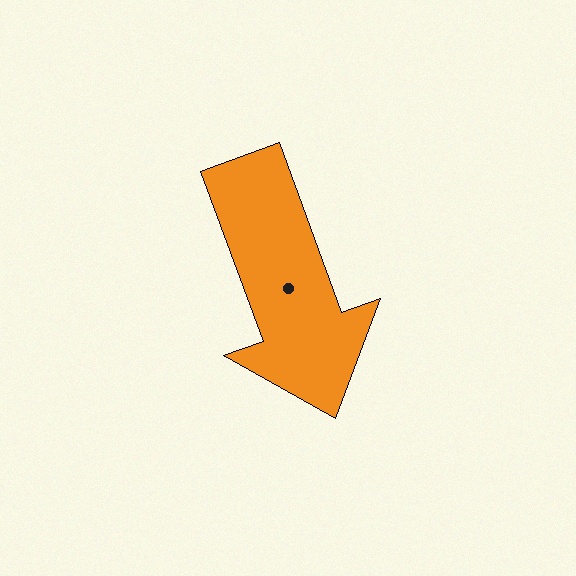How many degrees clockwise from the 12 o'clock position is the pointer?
Approximately 160 degrees.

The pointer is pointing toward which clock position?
Roughly 5 o'clock.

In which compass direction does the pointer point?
South.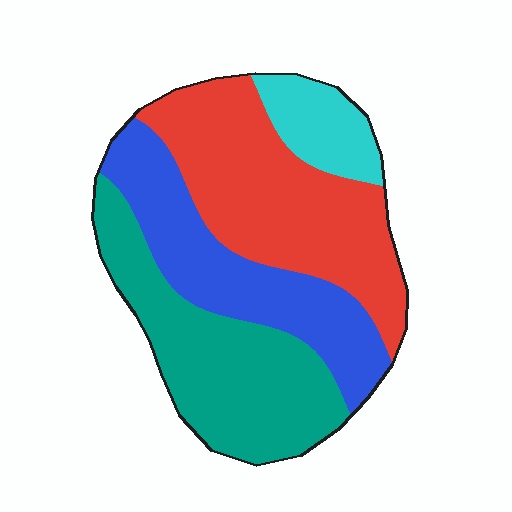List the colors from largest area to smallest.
From largest to smallest: red, teal, blue, cyan.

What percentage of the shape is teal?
Teal covers 30% of the shape.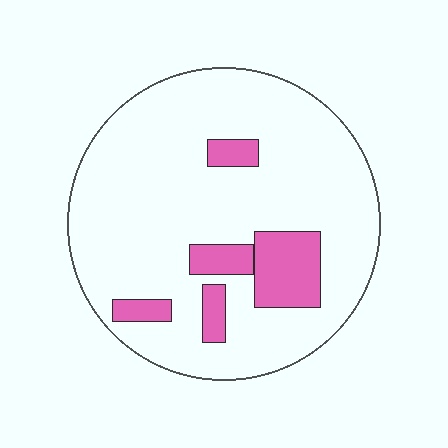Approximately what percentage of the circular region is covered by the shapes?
Approximately 15%.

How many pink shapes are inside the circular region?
5.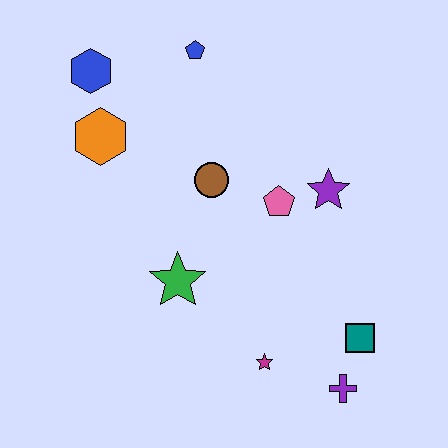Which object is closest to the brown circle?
The pink pentagon is closest to the brown circle.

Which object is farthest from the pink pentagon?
The blue hexagon is farthest from the pink pentagon.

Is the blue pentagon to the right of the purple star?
No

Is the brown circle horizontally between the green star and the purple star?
Yes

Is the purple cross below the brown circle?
Yes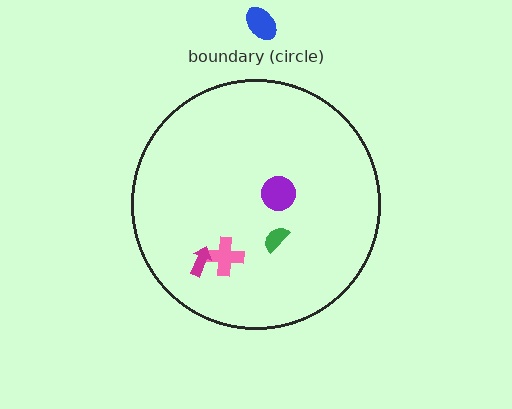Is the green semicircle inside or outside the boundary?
Inside.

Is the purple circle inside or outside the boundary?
Inside.